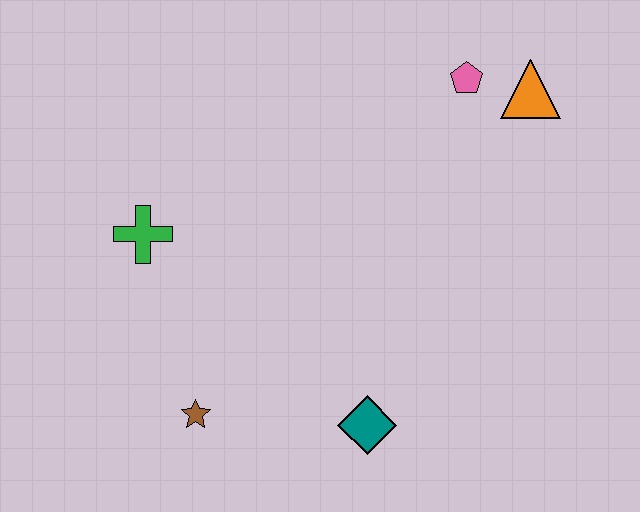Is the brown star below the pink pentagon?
Yes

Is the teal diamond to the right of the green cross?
Yes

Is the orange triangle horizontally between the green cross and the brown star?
No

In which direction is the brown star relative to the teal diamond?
The brown star is to the left of the teal diamond.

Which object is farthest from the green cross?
The orange triangle is farthest from the green cross.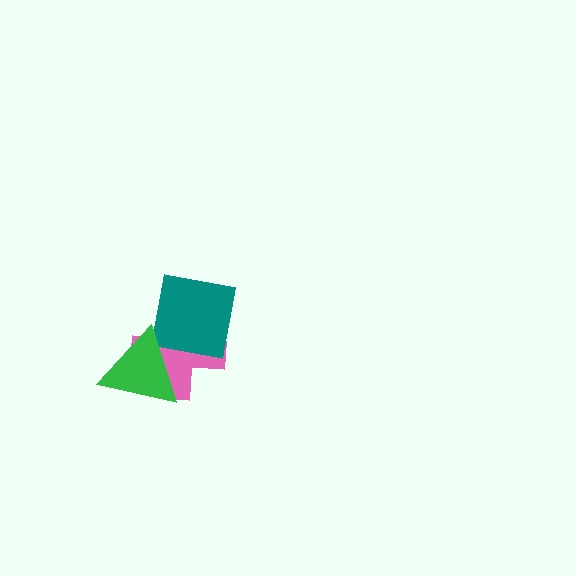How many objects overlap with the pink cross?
2 objects overlap with the pink cross.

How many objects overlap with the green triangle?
1 object overlaps with the green triangle.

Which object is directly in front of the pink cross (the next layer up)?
The teal square is directly in front of the pink cross.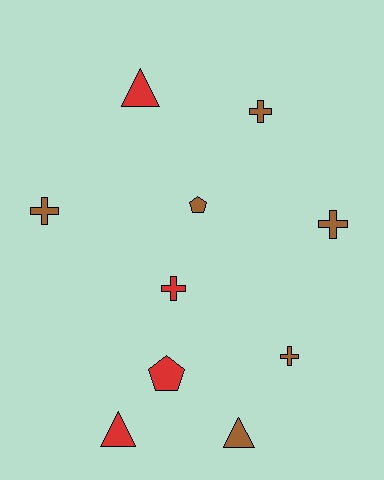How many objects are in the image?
There are 10 objects.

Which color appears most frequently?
Brown, with 6 objects.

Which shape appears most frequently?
Cross, with 5 objects.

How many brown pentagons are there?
There is 1 brown pentagon.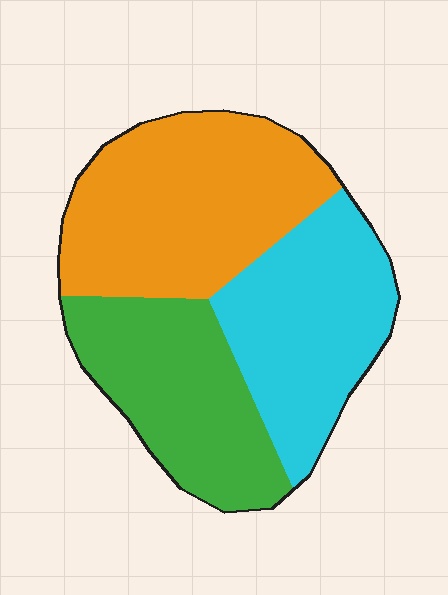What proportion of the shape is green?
Green covers 29% of the shape.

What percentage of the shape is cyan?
Cyan covers around 30% of the shape.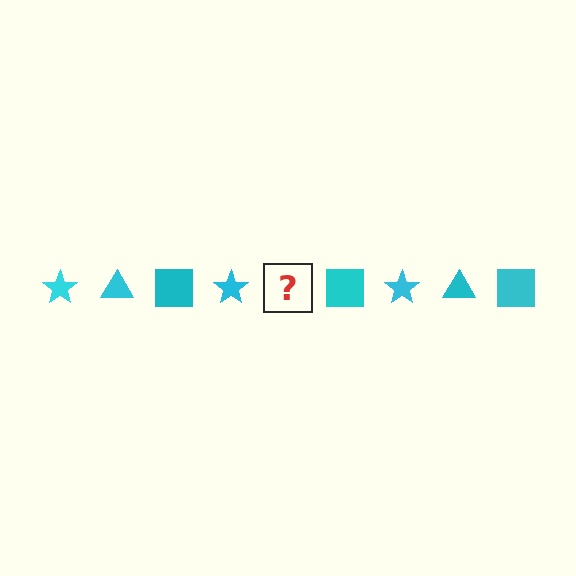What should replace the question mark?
The question mark should be replaced with a cyan triangle.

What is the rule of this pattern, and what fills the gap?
The rule is that the pattern cycles through star, triangle, square shapes in cyan. The gap should be filled with a cyan triangle.